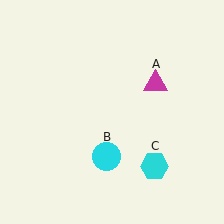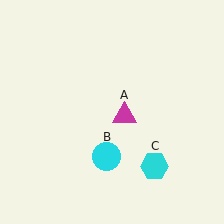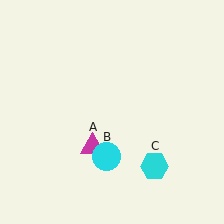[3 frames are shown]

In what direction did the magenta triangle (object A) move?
The magenta triangle (object A) moved down and to the left.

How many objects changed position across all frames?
1 object changed position: magenta triangle (object A).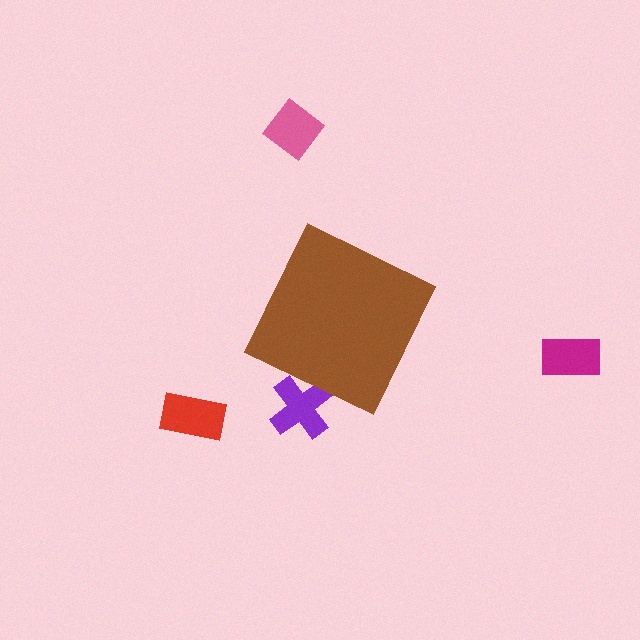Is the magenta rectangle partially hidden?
No, the magenta rectangle is fully visible.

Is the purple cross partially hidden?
Yes, the purple cross is partially hidden behind the brown diamond.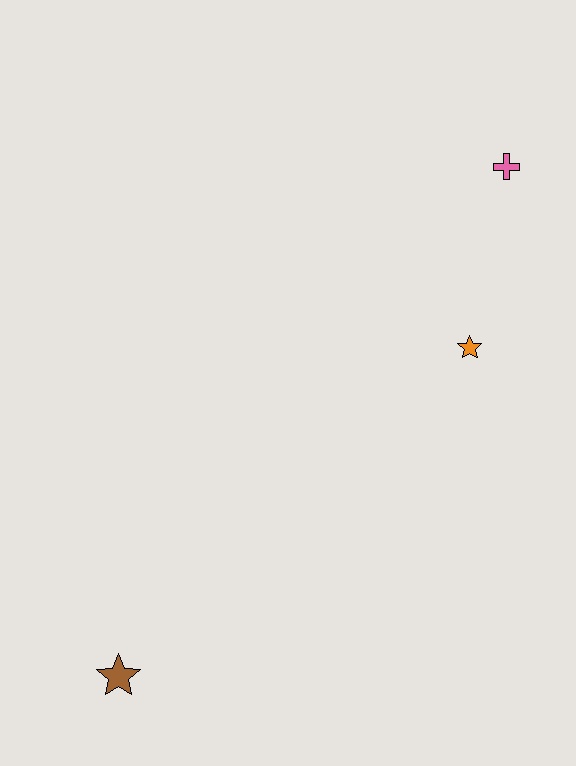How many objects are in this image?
There are 3 objects.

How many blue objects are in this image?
There are no blue objects.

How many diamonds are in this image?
There are no diamonds.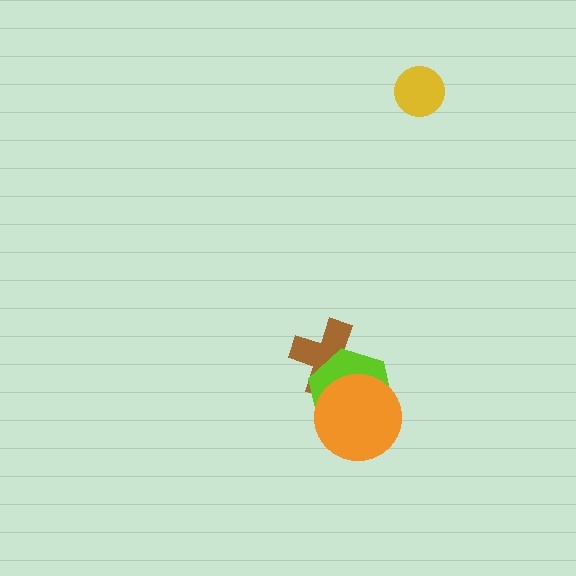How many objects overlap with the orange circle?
2 objects overlap with the orange circle.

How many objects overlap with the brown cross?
2 objects overlap with the brown cross.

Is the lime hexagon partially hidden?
Yes, it is partially covered by another shape.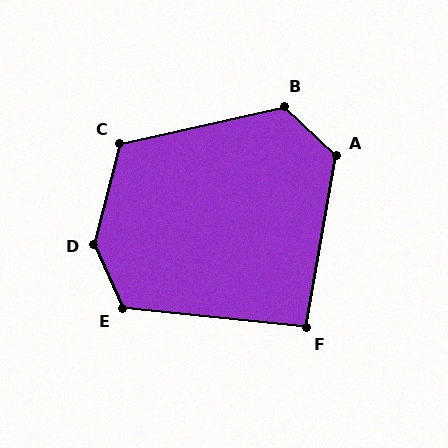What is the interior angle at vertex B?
Approximately 124 degrees (obtuse).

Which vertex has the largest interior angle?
D, at approximately 141 degrees.